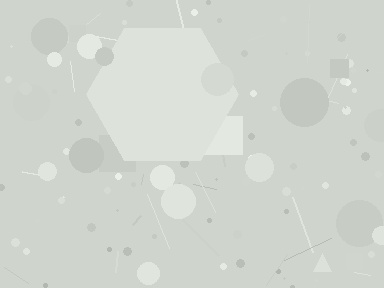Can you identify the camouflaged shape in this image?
The camouflaged shape is a hexagon.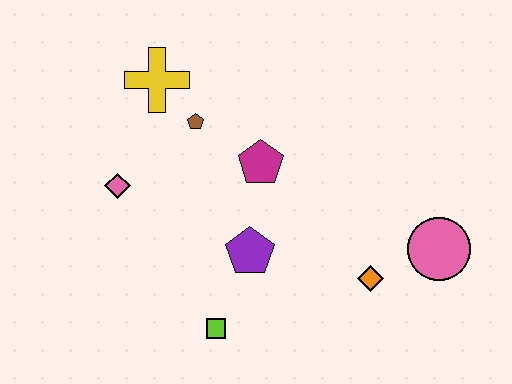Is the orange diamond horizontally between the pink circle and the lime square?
Yes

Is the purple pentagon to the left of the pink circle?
Yes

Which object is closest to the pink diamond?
The brown pentagon is closest to the pink diamond.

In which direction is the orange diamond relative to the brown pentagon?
The orange diamond is to the right of the brown pentagon.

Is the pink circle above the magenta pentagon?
No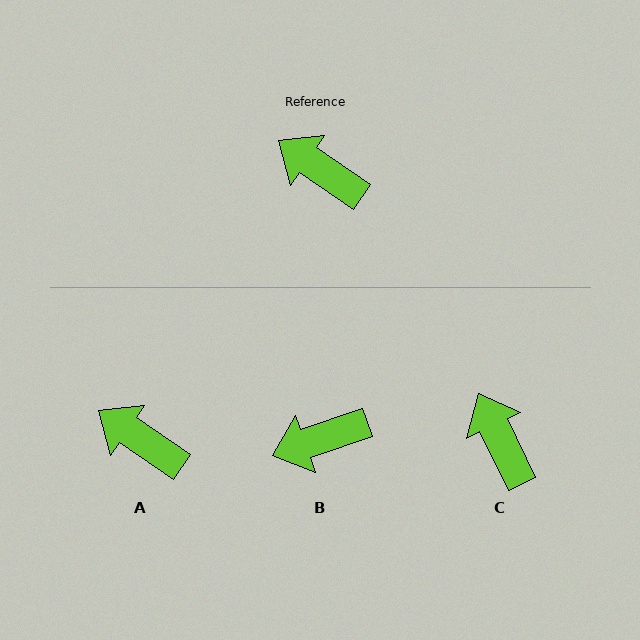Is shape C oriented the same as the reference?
No, it is off by about 30 degrees.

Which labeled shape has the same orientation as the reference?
A.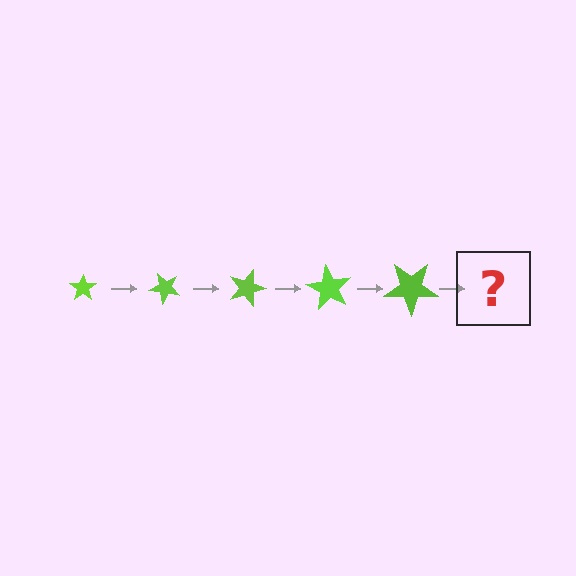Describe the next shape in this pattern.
It should be a star, larger than the previous one and rotated 225 degrees from the start.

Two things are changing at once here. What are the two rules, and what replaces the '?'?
The two rules are that the star grows larger each step and it rotates 45 degrees each step. The '?' should be a star, larger than the previous one and rotated 225 degrees from the start.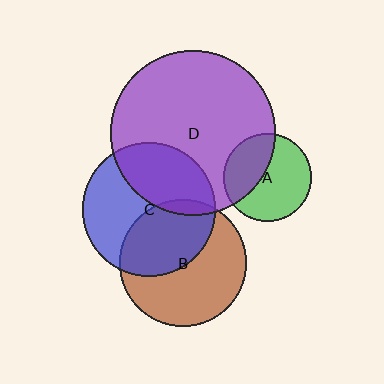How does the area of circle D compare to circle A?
Approximately 3.5 times.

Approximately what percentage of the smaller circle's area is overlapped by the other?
Approximately 45%.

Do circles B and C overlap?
Yes.